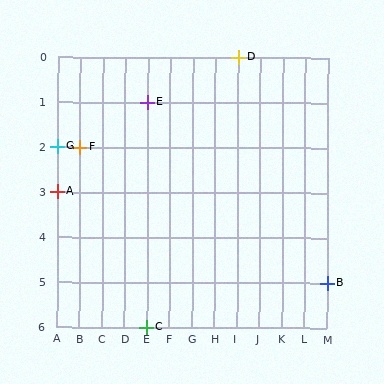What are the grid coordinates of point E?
Point E is at grid coordinates (E, 1).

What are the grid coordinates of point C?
Point C is at grid coordinates (E, 6).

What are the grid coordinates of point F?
Point F is at grid coordinates (B, 2).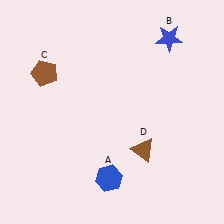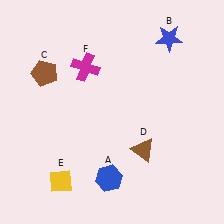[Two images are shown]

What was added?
A yellow diamond (E), a magenta cross (F) were added in Image 2.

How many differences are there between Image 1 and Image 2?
There are 2 differences between the two images.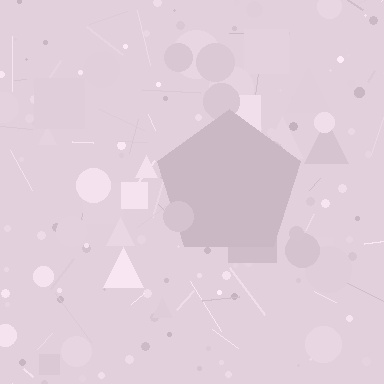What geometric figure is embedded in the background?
A pentagon is embedded in the background.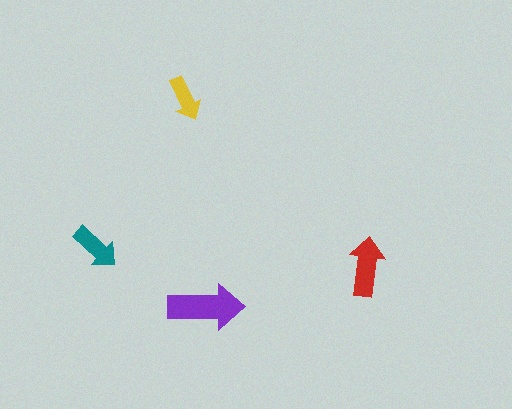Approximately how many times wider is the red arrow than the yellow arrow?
About 1.5 times wider.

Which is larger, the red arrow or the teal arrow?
The red one.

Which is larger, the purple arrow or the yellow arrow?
The purple one.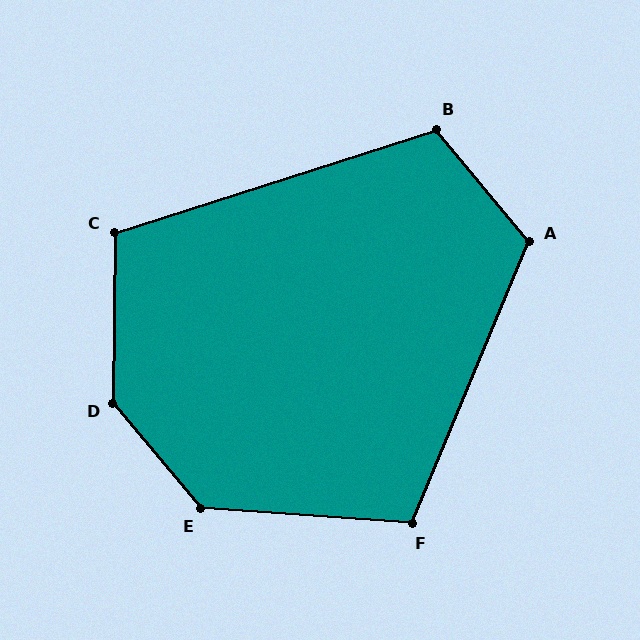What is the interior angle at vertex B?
Approximately 112 degrees (obtuse).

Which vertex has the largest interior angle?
D, at approximately 140 degrees.